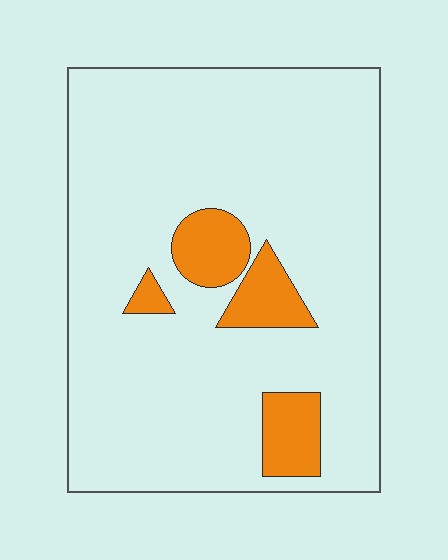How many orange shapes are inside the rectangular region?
4.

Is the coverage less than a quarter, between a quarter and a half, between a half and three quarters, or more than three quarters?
Less than a quarter.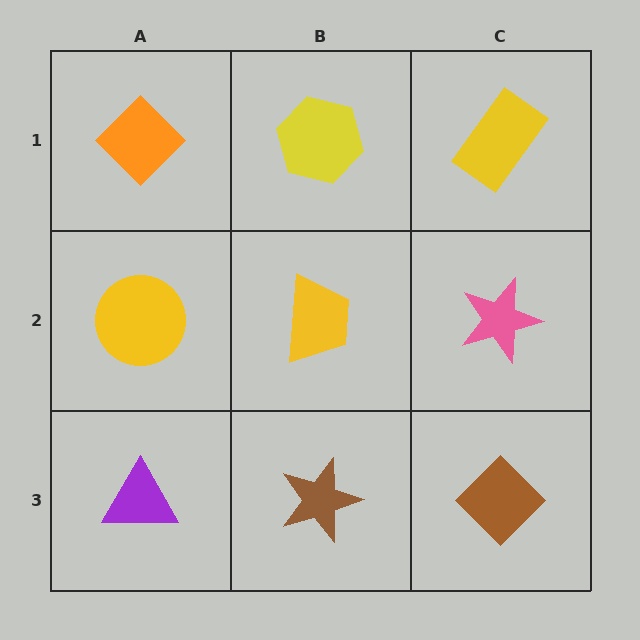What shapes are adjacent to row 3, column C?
A pink star (row 2, column C), a brown star (row 3, column B).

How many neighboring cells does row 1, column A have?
2.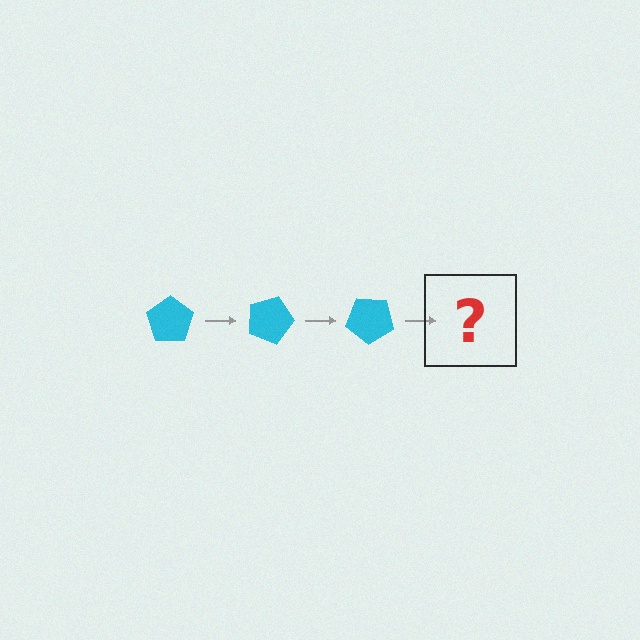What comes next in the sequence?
The next element should be a cyan pentagon rotated 60 degrees.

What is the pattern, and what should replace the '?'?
The pattern is that the pentagon rotates 20 degrees each step. The '?' should be a cyan pentagon rotated 60 degrees.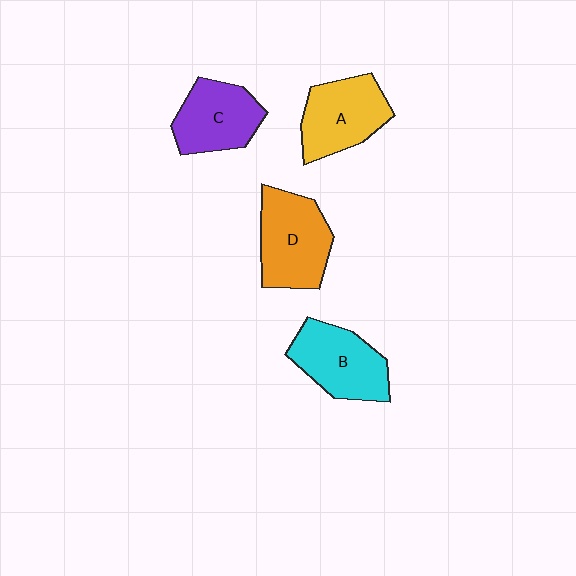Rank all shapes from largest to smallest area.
From largest to smallest: D (orange), B (cyan), A (yellow), C (purple).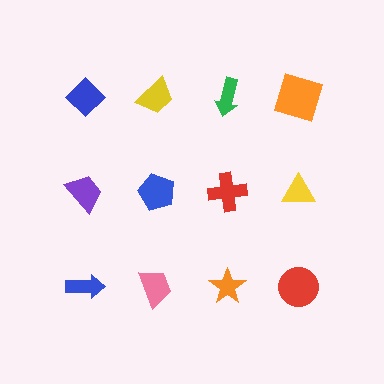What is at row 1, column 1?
A blue diamond.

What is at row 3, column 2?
A pink trapezoid.